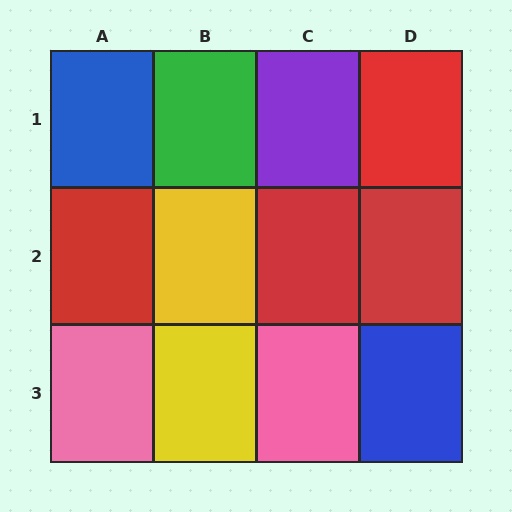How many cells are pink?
2 cells are pink.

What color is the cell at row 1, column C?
Purple.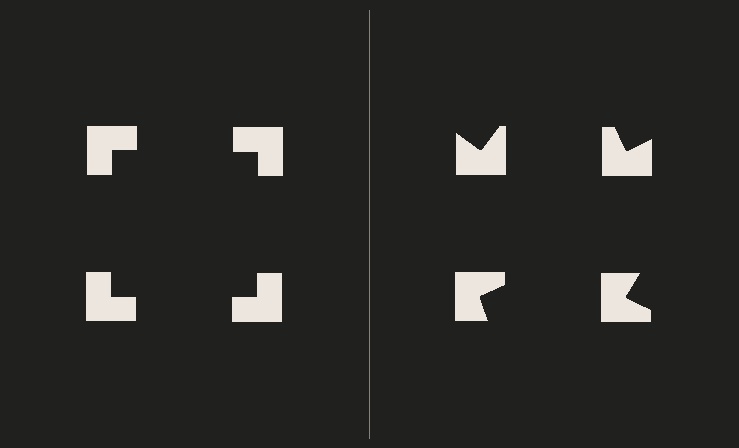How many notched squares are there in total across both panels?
8 — 4 on each side.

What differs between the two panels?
The notched squares are positioned identically on both sides; only the wedge orientations differ. On the left they align to a square; on the right they are misaligned.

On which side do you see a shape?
An illusory square appears on the left side. On the right side the wedge cuts are rotated, so no coherent shape forms.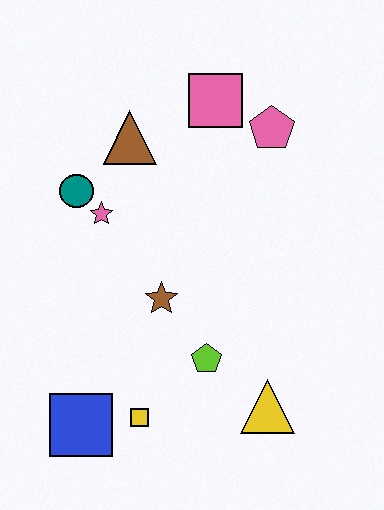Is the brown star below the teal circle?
Yes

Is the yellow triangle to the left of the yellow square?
No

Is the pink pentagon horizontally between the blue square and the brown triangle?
No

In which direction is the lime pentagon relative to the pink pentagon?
The lime pentagon is below the pink pentagon.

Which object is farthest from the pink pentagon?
The blue square is farthest from the pink pentagon.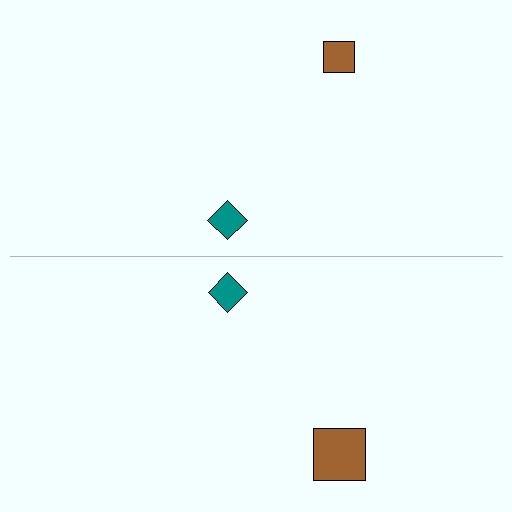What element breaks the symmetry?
The brown square on the bottom side has a different size than its mirror counterpart.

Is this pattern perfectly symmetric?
No, the pattern is not perfectly symmetric. The brown square on the bottom side has a different size than its mirror counterpart.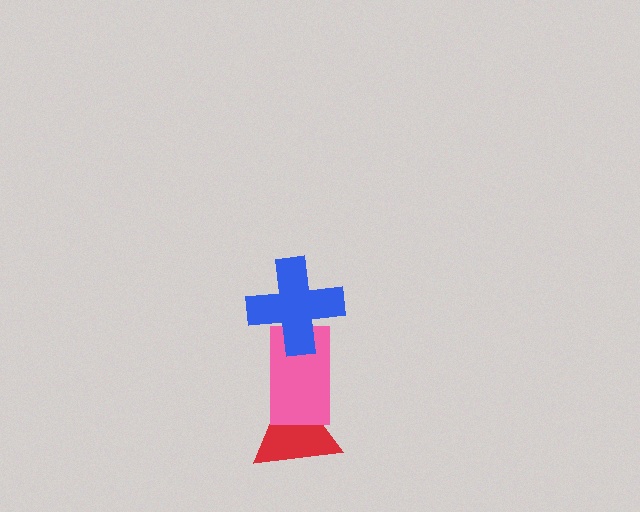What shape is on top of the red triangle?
The pink rectangle is on top of the red triangle.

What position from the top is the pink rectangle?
The pink rectangle is 2nd from the top.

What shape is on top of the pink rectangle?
The blue cross is on top of the pink rectangle.